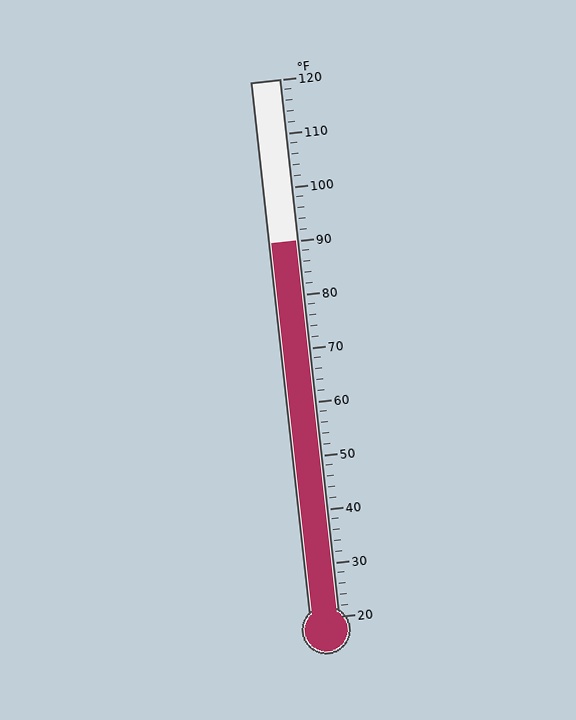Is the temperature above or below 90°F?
The temperature is at 90°F.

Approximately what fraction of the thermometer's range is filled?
The thermometer is filled to approximately 70% of its range.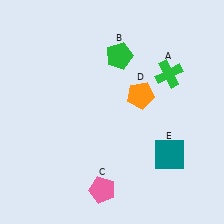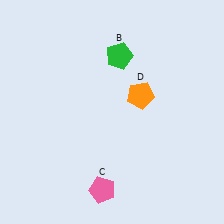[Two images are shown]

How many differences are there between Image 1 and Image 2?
There are 2 differences between the two images.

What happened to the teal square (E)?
The teal square (E) was removed in Image 2. It was in the bottom-right area of Image 1.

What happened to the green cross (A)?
The green cross (A) was removed in Image 2. It was in the top-right area of Image 1.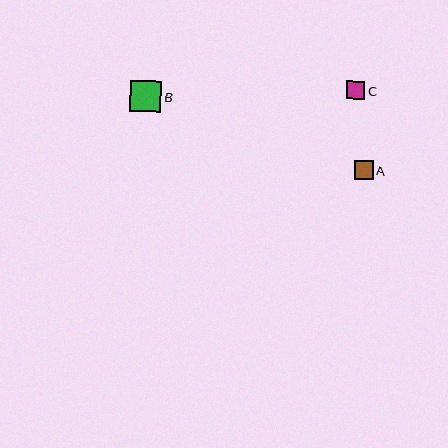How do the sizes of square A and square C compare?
Square A and square C are approximately the same size.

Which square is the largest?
Square B is the largest with a size of approximately 31 pixels.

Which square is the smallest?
Square C is the smallest with a size of approximately 18 pixels.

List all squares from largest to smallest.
From largest to smallest: B, A, C.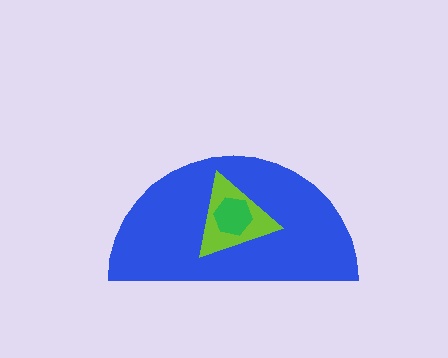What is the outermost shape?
The blue semicircle.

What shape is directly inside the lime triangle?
The green hexagon.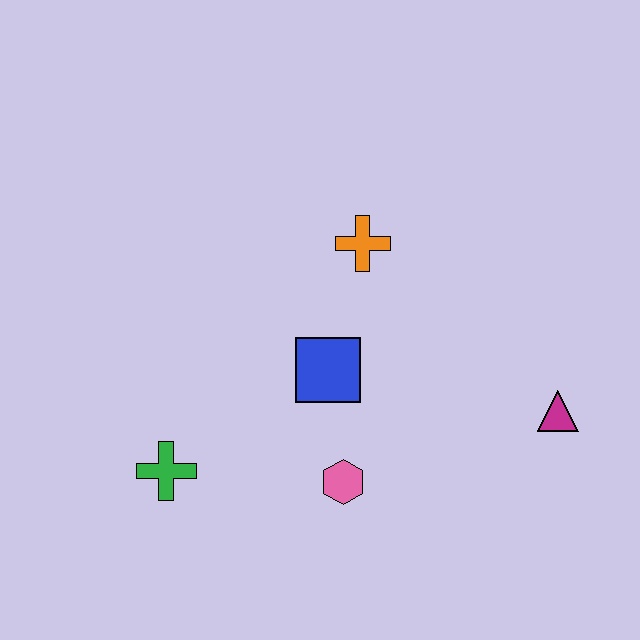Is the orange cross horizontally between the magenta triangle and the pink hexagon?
Yes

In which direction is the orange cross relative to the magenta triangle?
The orange cross is to the left of the magenta triangle.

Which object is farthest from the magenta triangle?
The green cross is farthest from the magenta triangle.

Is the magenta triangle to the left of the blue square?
No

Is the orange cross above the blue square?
Yes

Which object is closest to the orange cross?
The blue square is closest to the orange cross.